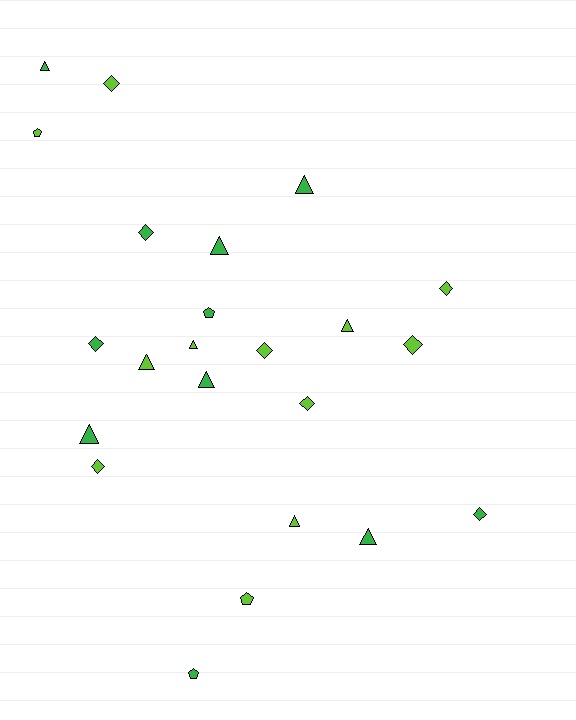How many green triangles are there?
There are 6 green triangles.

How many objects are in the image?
There are 23 objects.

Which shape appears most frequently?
Triangle, with 10 objects.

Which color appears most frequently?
Lime, with 12 objects.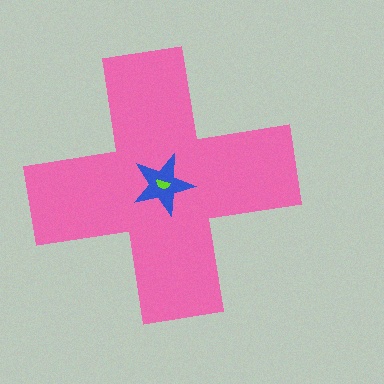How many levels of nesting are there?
3.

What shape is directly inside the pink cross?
The blue star.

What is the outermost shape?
The pink cross.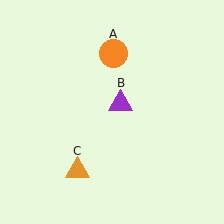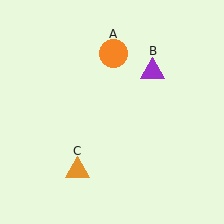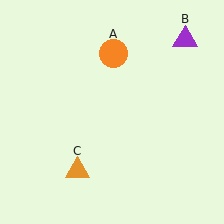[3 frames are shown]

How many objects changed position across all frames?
1 object changed position: purple triangle (object B).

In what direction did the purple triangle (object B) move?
The purple triangle (object B) moved up and to the right.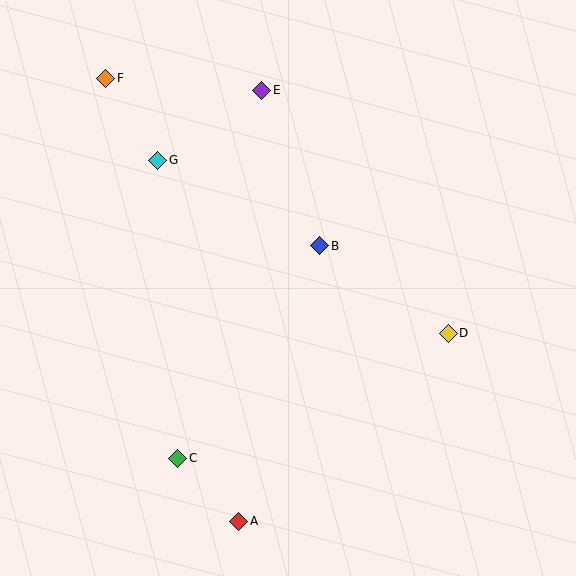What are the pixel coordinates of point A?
Point A is at (239, 521).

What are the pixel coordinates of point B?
Point B is at (320, 246).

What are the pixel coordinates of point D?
Point D is at (448, 333).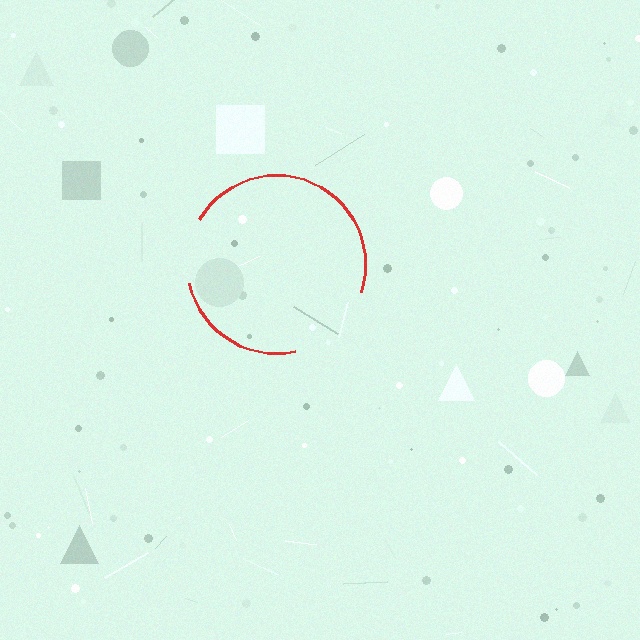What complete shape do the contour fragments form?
The contour fragments form a circle.